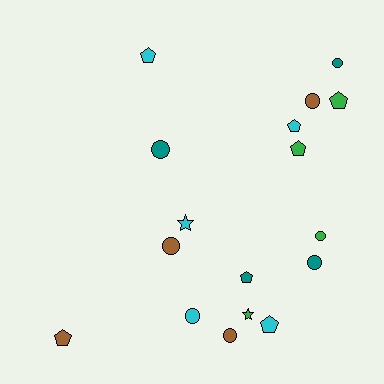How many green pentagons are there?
There are 2 green pentagons.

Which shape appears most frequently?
Circle, with 8 objects.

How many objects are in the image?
There are 17 objects.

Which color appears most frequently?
Cyan, with 5 objects.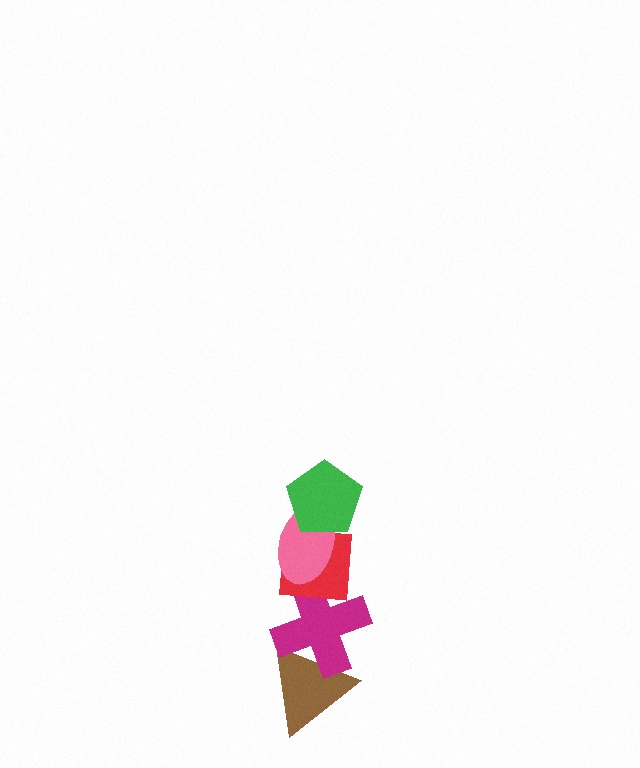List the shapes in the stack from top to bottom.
From top to bottom: the green pentagon, the pink ellipse, the red square, the magenta cross, the brown triangle.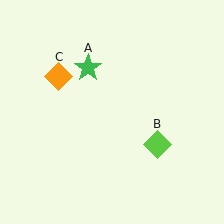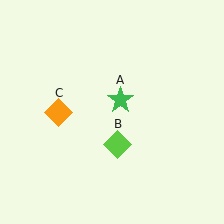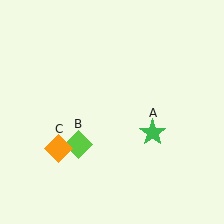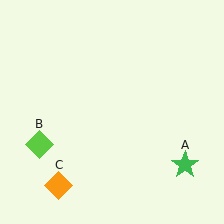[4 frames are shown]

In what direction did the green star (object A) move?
The green star (object A) moved down and to the right.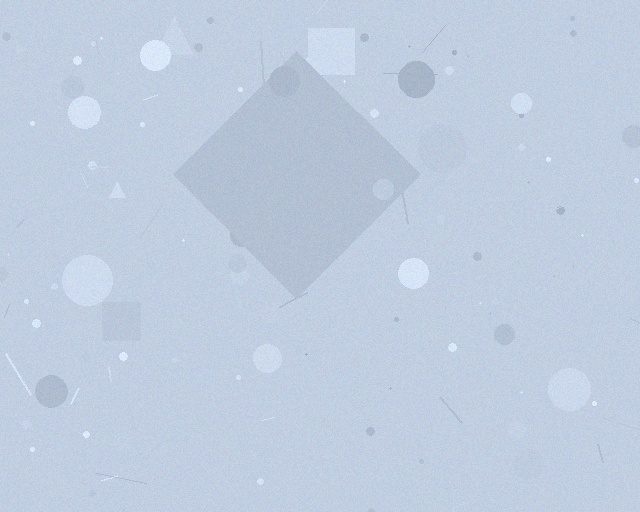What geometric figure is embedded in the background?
A diamond is embedded in the background.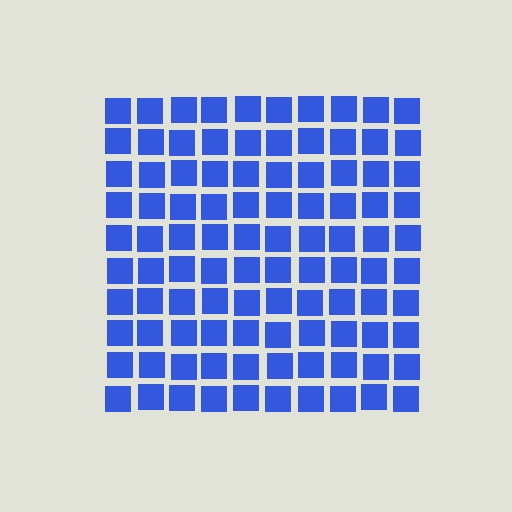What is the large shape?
The large shape is a square.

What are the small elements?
The small elements are squares.